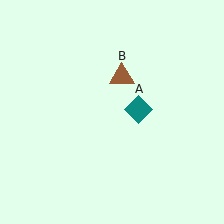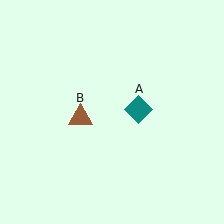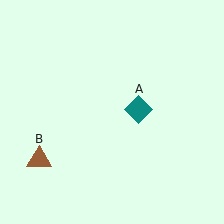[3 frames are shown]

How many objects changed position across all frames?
1 object changed position: brown triangle (object B).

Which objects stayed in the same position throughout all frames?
Teal diamond (object A) remained stationary.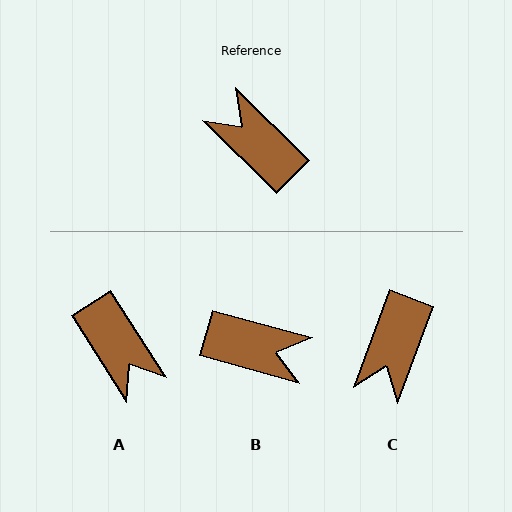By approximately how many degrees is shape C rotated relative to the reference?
Approximately 114 degrees counter-clockwise.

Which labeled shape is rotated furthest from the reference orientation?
A, about 167 degrees away.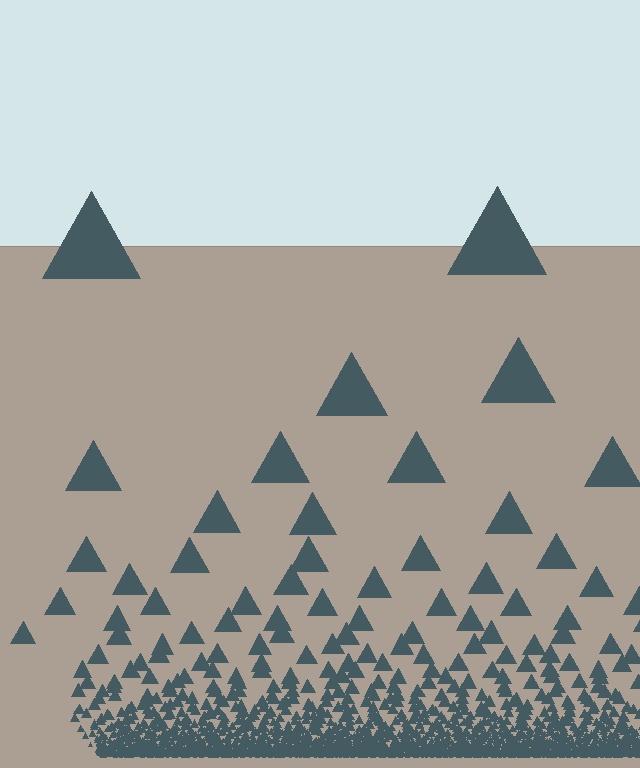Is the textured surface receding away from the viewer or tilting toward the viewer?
The surface appears to tilt toward the viewer. Texture elements get larger and sparser toward the top.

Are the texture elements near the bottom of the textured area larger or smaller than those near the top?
Smaller. The gradient is inverted — elements near the bottom are smaller and denser.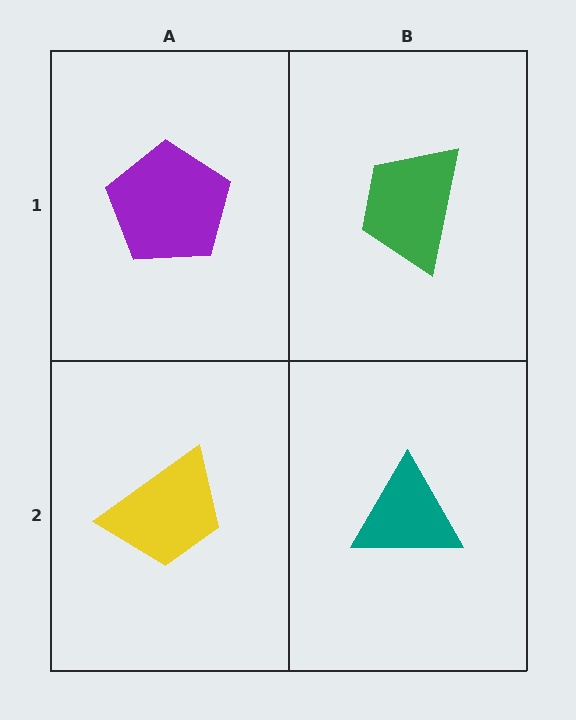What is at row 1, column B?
A green trapezoid.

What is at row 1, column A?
A purple pentagon.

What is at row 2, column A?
A yellow trapezoid.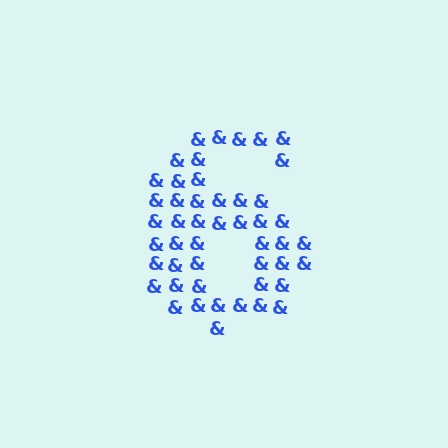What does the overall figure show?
The overall figure shows the digit 6.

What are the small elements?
The small elements are ampersands.